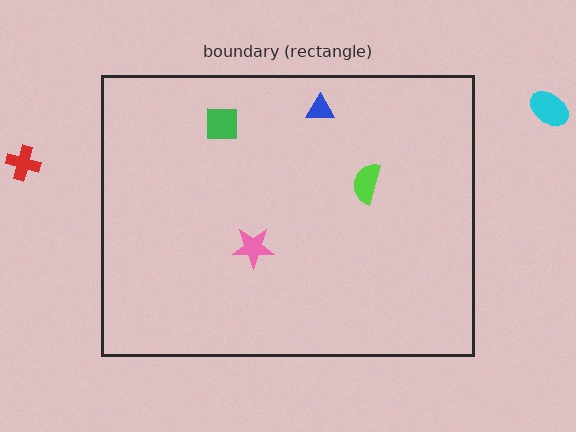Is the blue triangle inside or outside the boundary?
Inside.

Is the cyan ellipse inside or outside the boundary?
Outside.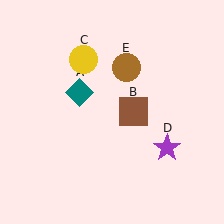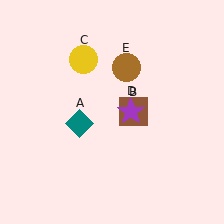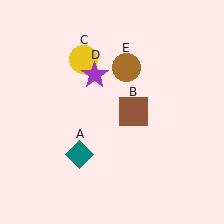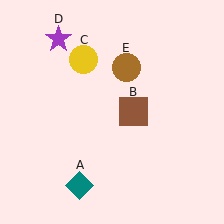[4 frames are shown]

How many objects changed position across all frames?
2 objects changed position: teal diamond (object A), purple star (object D).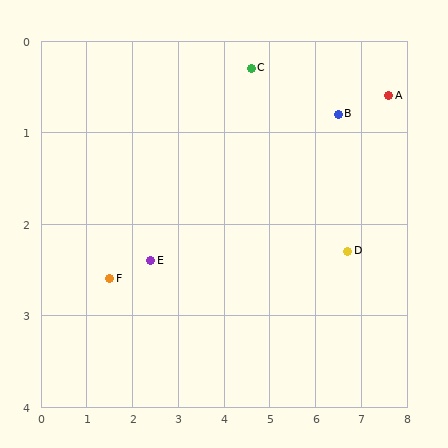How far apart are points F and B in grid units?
Points F and B are about 5.3 grid units apart.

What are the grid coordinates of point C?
Point C is at approximately (4.6, 0.3).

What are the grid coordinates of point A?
Point A is at approximately (7.6, 0.6).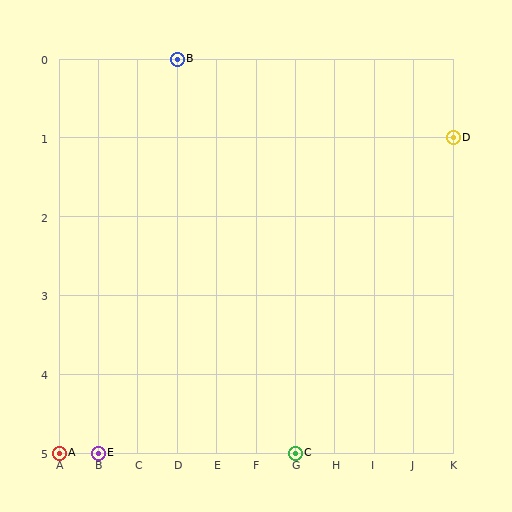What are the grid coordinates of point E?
Point E is at grid coordinates (B, 5).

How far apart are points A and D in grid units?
Points A and D are 10 columns and 4 rows apart (about 10.8 grid units diagonally).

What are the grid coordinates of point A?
Point A is at grid coordinates (A, 5).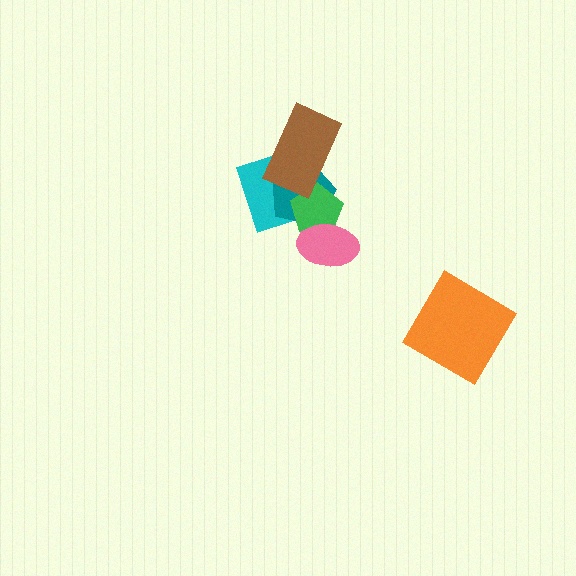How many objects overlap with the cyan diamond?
3 objects overlap with the cyan diamond.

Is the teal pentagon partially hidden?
Yes, it is partially covered by another shape.